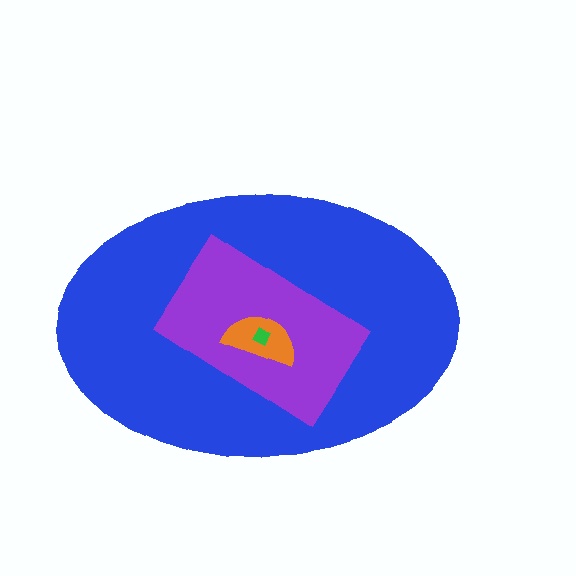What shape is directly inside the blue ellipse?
The purple rectangle.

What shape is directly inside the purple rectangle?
The orange semicircle.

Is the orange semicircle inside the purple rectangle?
Yes.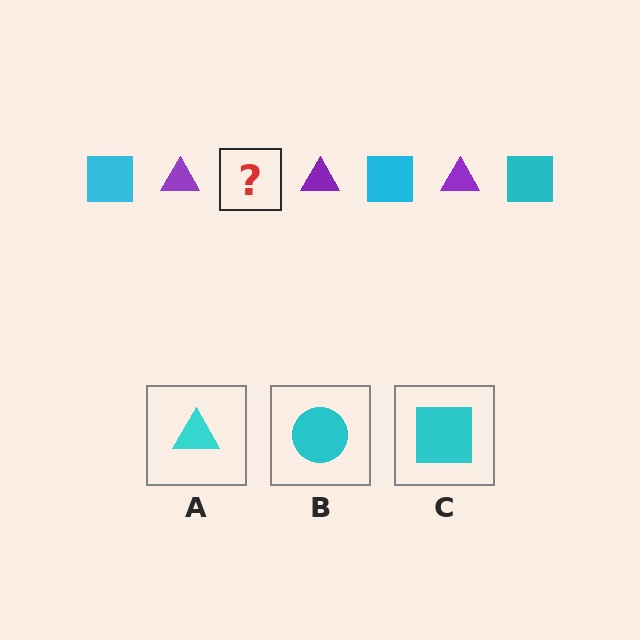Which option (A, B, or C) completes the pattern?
C.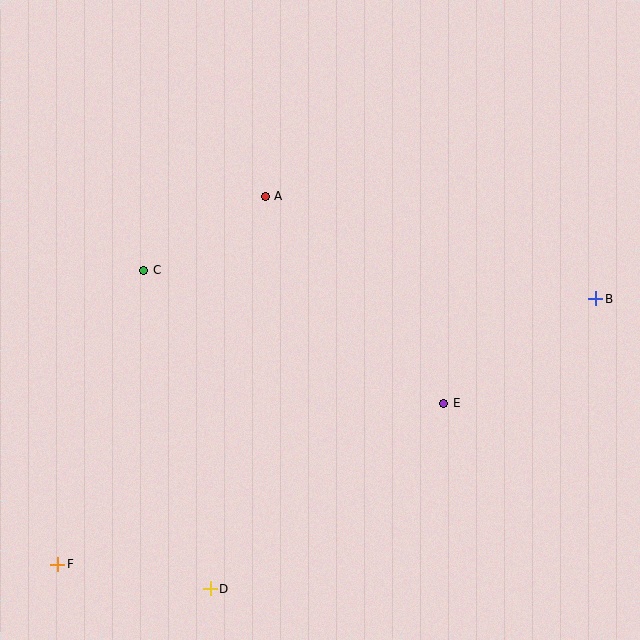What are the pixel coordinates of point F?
Point F is at (58, 564).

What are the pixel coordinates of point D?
Point D is at (210, 589).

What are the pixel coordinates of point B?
Point B is at (596, 299).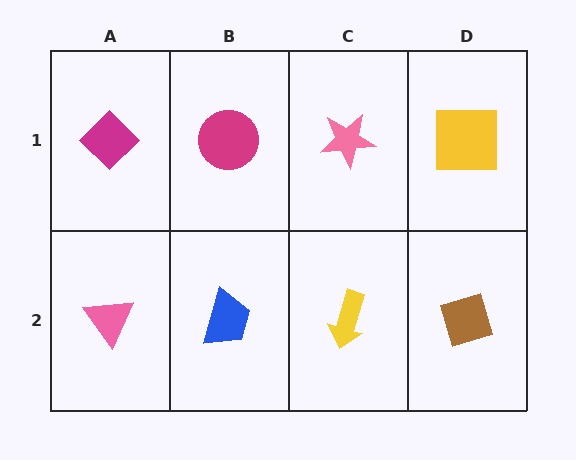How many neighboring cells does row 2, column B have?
3.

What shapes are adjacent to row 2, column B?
A magenta circle (row 1, column B), a pink triangle (row 2, column A), a yellow arrow (row 2, column C).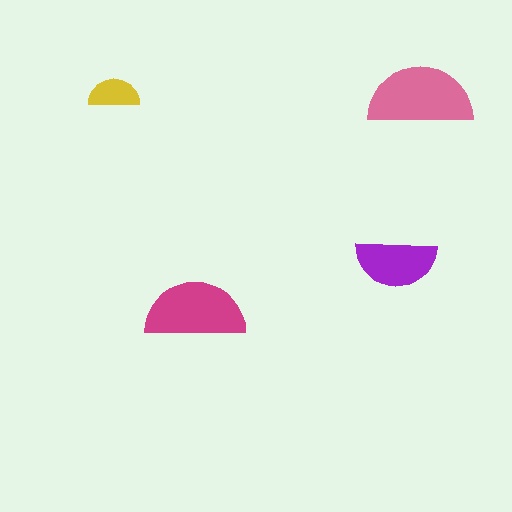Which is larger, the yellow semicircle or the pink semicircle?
The pink one.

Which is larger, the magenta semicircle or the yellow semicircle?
The magenta one.